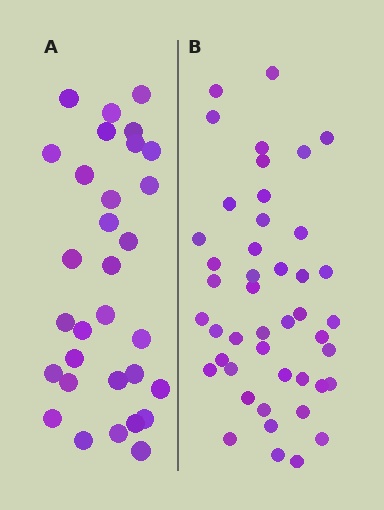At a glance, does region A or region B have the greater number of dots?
Region B (the right region) has more dots.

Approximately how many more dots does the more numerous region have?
Region B has approximately 15 more dots than region A.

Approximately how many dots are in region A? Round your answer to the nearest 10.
About 30 dots. (The exact count is 31, which rounds to 30.)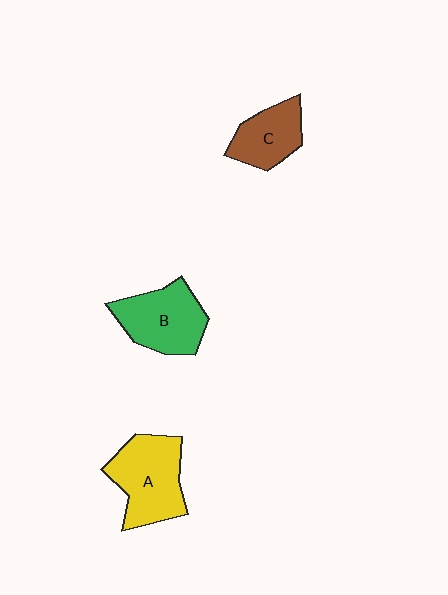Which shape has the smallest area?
Shape C (brown).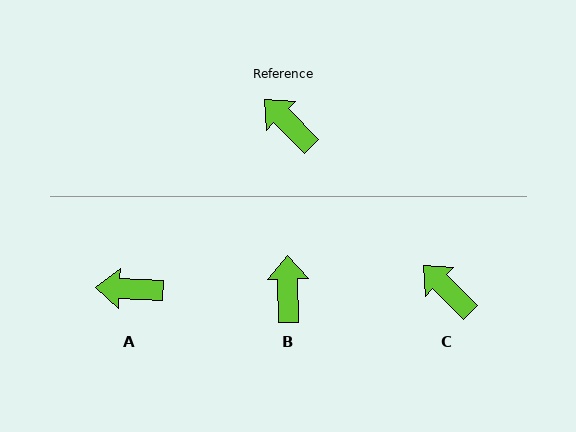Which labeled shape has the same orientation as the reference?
C.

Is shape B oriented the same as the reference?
No, it is off by about 44 degrees.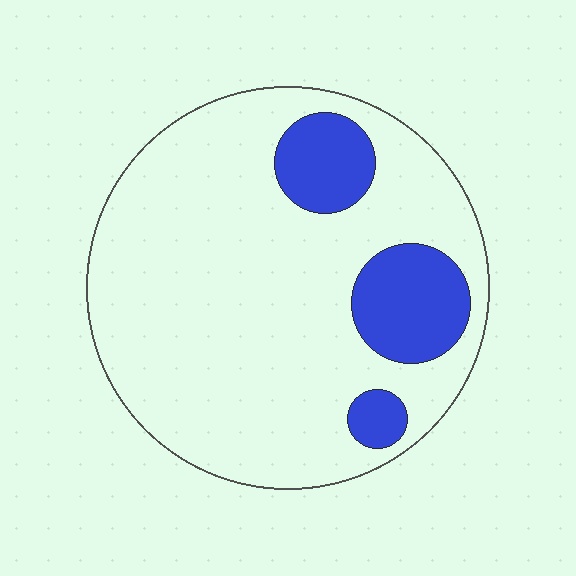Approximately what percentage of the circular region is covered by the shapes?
Approximately 15%.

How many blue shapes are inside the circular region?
3.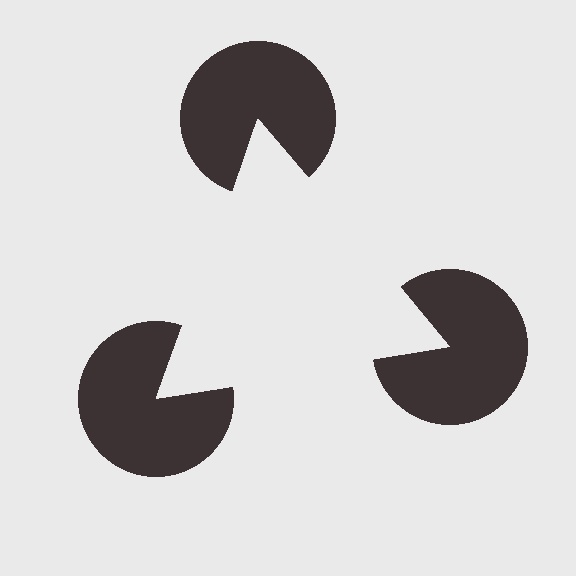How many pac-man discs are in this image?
There are 3 — one at each vertex of the illusory triangle.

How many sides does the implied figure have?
3 sides.